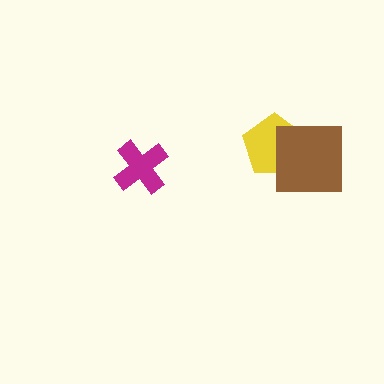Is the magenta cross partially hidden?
No, no other shape covers it.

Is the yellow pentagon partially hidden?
Yes, it is partially covered by another shape.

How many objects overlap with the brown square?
1 object overlaps with the brown square.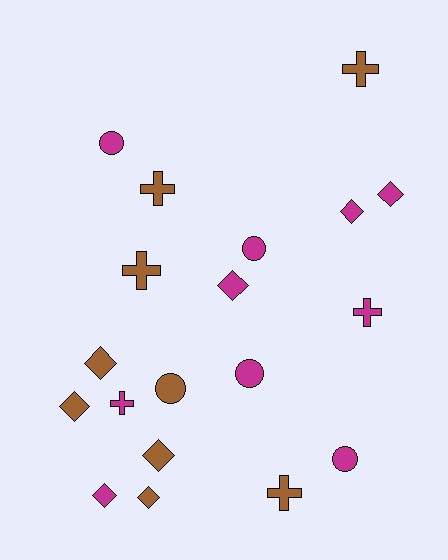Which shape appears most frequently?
Diamond, with 8 objects.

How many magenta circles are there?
There are 4 magenta circles.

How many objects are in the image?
There are 19 objects.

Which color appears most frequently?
Magenta, with 10 objects.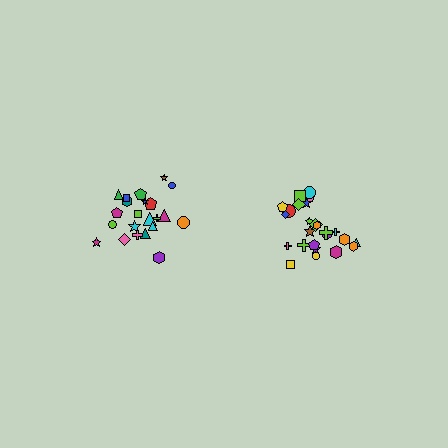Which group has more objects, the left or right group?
The right group.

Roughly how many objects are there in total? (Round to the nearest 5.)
Roughly 45 objects in total.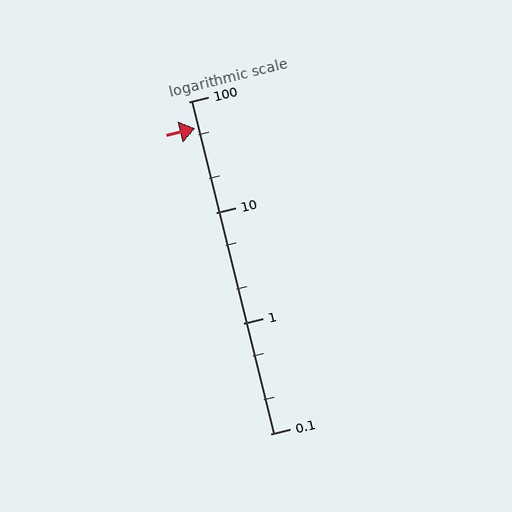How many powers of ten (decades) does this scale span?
The scale spans 3 decades, from 0.1 to 100.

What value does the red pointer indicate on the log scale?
The pointer indicates approximately 57.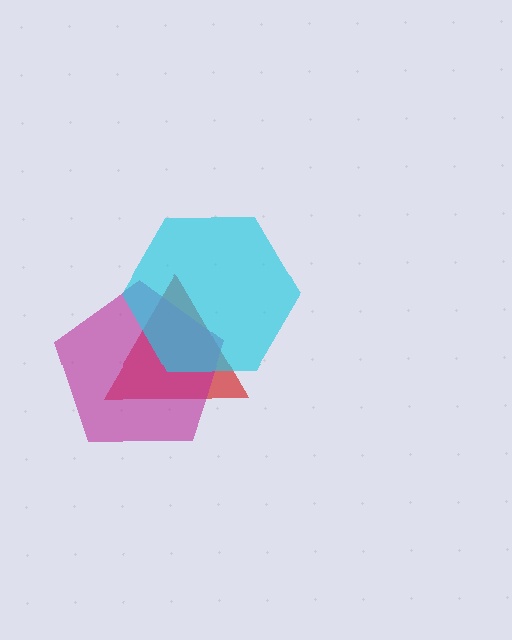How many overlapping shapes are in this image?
There are 3 overlapping shapes in the image.